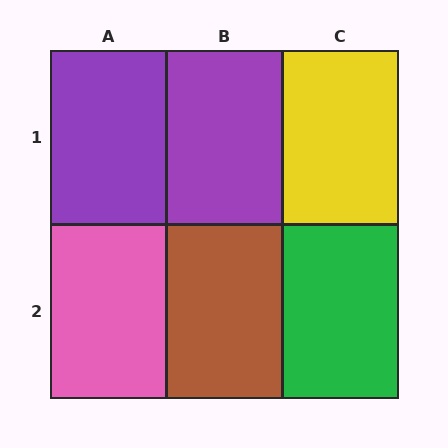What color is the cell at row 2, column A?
Pink.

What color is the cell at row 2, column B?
Brown.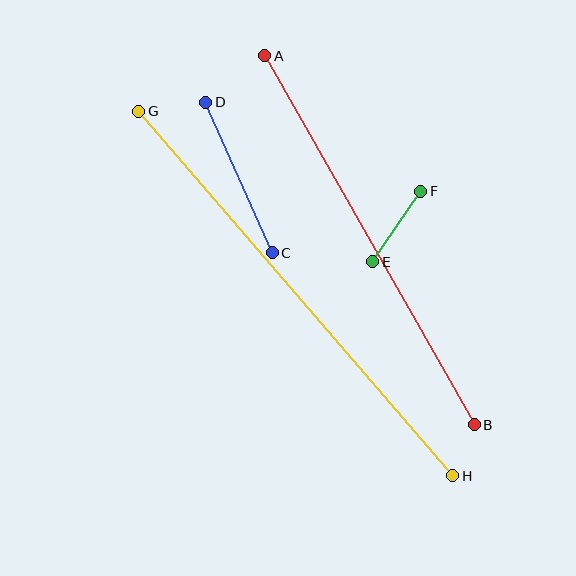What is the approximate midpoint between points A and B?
The midpoint is at approximately (369, 240) pixels.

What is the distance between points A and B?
The distance is approximately 424 pixels.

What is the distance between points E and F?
The distance is approximately 85 pixels.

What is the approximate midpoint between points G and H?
The midpoint is at approximately (296, 293) pixels.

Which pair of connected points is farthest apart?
Points G and H are farthest apart.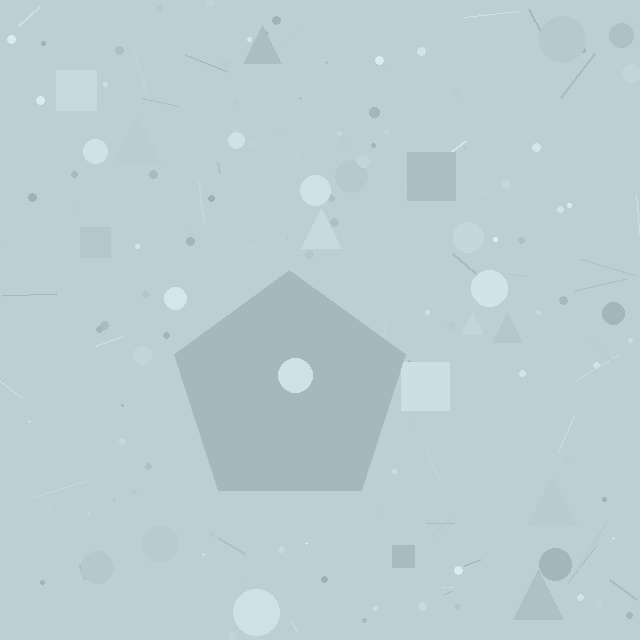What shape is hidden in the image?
A pentagon is hidden in the image.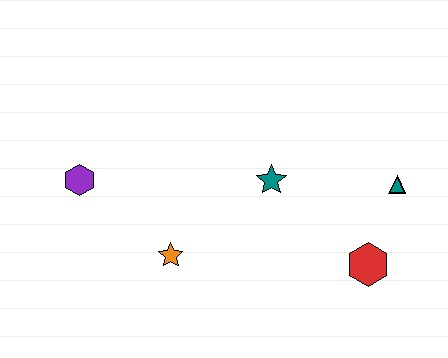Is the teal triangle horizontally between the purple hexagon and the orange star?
No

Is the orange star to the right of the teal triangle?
No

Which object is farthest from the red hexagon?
The purple hexagon is farthest from the red hexagon.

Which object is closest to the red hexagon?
The teal triangle is closest to the red hexagon.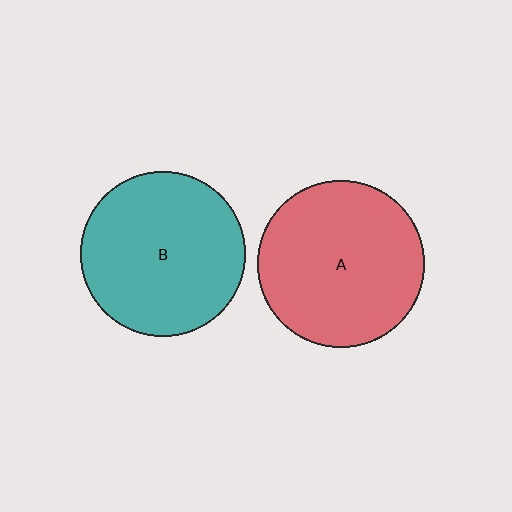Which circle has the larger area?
Circle A (red).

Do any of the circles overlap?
No, none of the circles overlap.